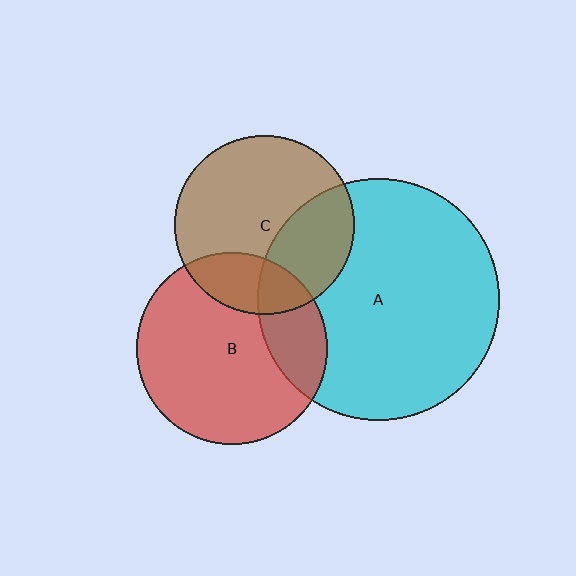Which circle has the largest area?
Circle A (cyan).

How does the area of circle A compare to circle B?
Approximately 1.6 times.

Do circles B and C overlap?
Yes.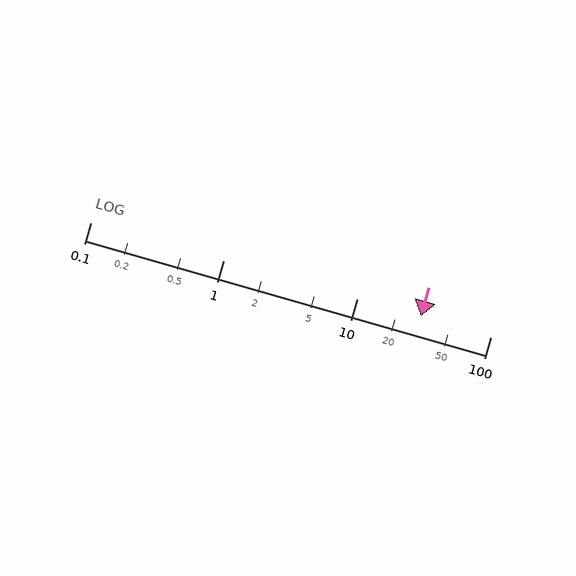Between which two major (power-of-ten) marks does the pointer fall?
The pointer is between 10 and 100.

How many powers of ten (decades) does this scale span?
The scale spans 3 decades, from 0.1 to 100.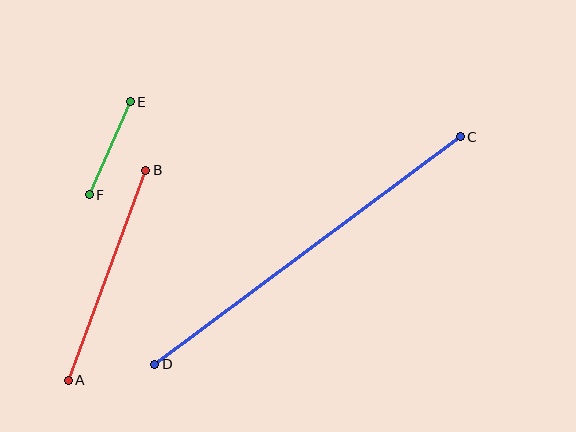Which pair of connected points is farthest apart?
Points C and D are farthest apart.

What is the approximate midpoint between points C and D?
The midpoint is at approximately (308, 251) pixels.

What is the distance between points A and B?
The distance is approximately 224 pixels.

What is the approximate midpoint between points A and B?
The midpoint is at approximately (107, 275) pixels.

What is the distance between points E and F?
The distance is approximately 101 pixels.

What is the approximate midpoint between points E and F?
The midpoint is at approximately (110, 148) pixels.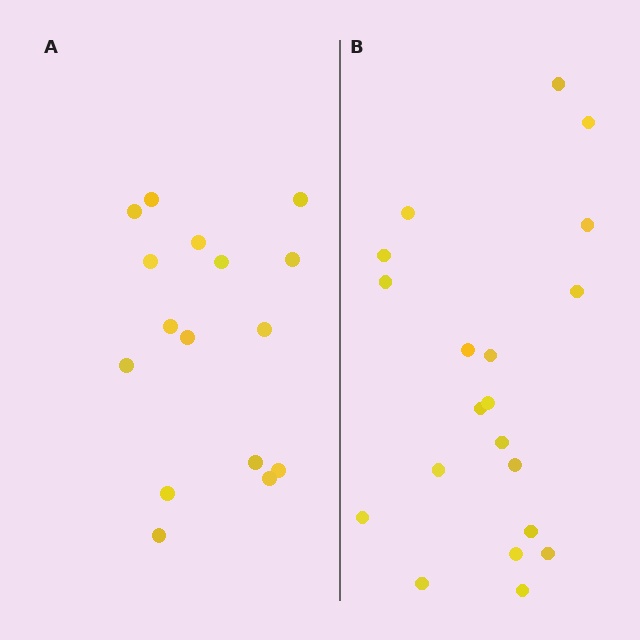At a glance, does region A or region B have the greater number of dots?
Region B (the right region) has more dots.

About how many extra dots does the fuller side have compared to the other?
Region B has about 4 more dots than region A.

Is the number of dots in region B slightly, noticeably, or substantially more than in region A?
Region B has noticeably more, but not dramatically so. The ratio is roughly 1.2 to 1.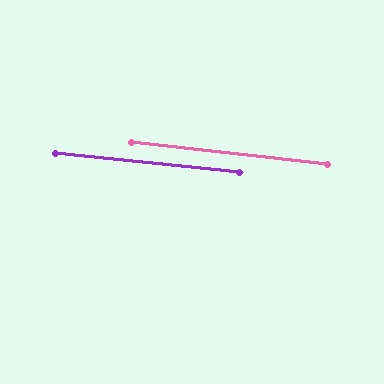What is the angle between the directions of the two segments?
Approximately 1 degree.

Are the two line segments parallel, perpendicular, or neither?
Parallel — their directions differ by only 0.5°.